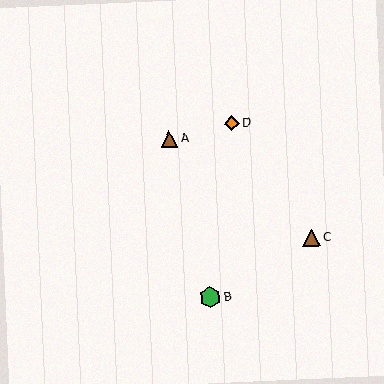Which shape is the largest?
The green hexagon (labeled B) is the largest.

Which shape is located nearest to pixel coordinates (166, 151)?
The brown triangle (labeled A) at (169, 139) is nearest to that location.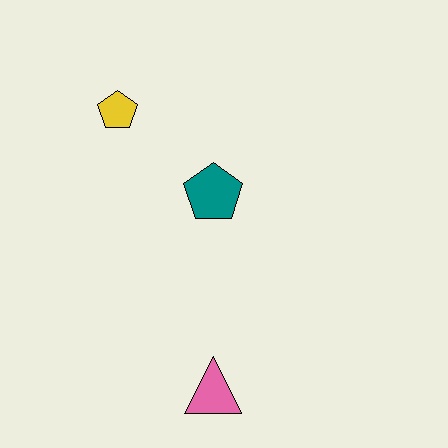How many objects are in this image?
There are 3 objects.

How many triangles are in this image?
There is 1 triangle.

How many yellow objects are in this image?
There is 1 yellow object.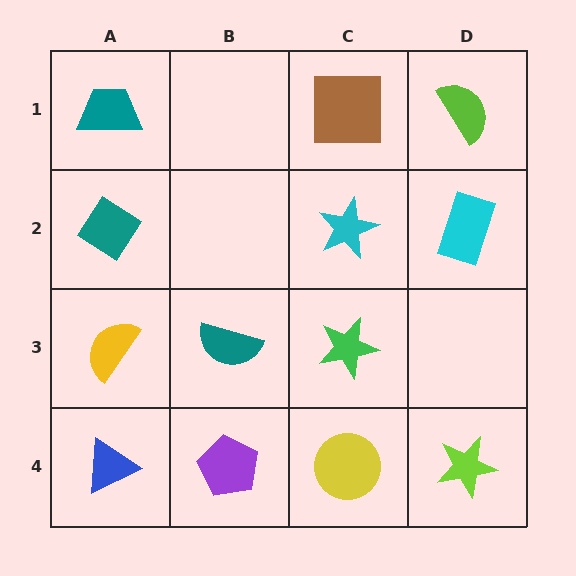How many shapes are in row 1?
3 shapes.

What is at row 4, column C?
A yellow circle.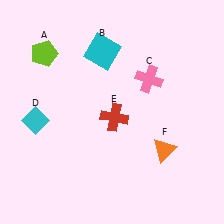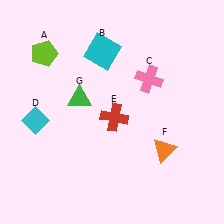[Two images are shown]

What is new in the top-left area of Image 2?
A green triangle (G) was added in the top-left area of Image 2.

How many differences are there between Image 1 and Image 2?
There is 1 difference between the two images.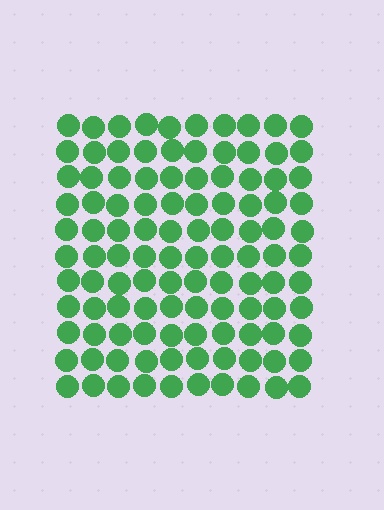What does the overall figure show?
The overall figure shows a square.